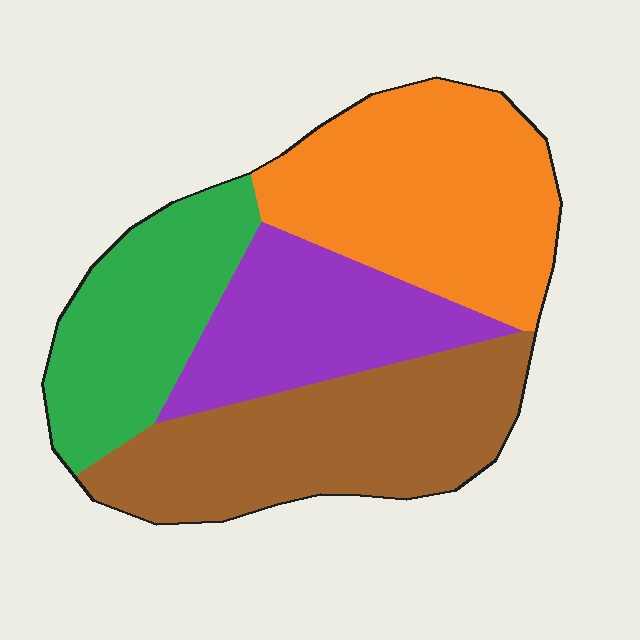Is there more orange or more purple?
Orange.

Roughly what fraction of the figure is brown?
Brown covers roughly 30% of the figure.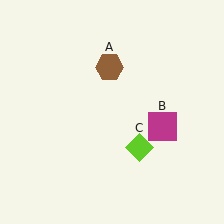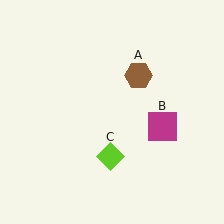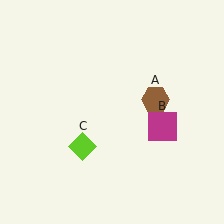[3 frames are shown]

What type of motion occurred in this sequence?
The brown hexagon (object A), lime diamond (object C) rotated clockwise around the center of the scene.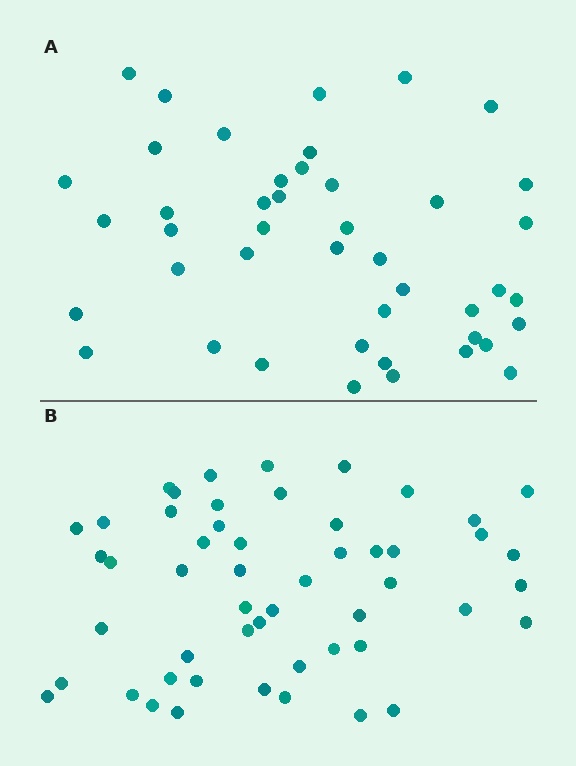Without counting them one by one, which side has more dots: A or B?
Region B (the bottom region) has more dots.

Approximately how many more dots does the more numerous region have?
Region B has roughly 8 or so more dots than region A.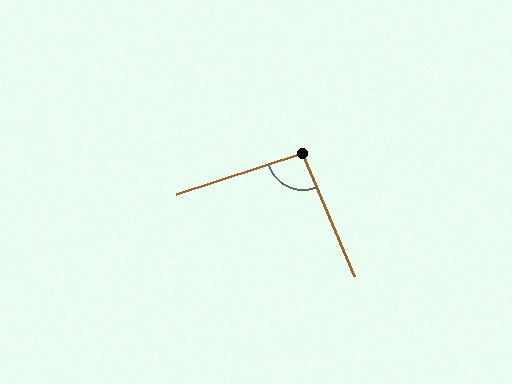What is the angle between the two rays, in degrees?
Approximately 95 degrees.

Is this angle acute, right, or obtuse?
It is approximately a right angle.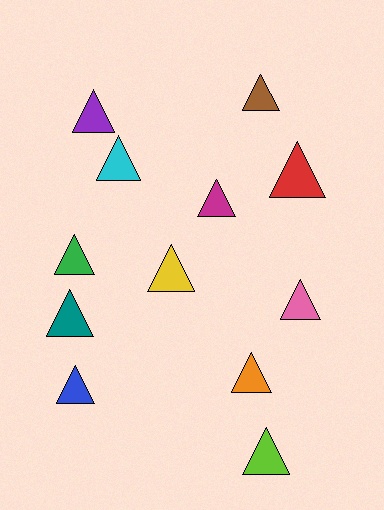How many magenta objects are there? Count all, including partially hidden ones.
There is 1 magenta object.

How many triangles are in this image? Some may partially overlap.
There are 12 triangles.